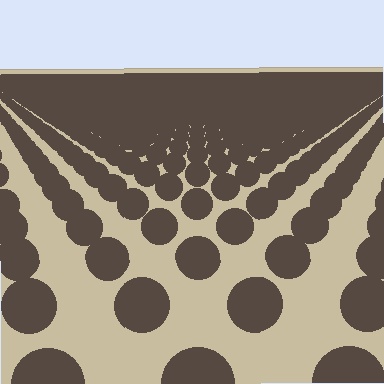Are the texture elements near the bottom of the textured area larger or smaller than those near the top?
Larger. Near the bottom, elements are closer to the viewer and appear at a bigger on-screen size.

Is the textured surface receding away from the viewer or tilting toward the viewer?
The surface is receding away from the viewer. Texture elements get smaller and denser toward the top.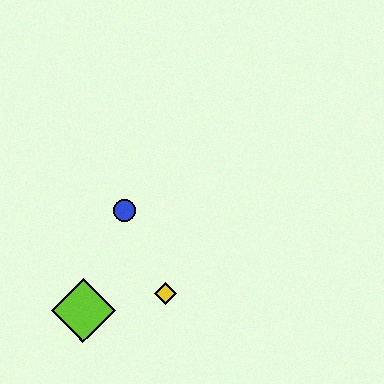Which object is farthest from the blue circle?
The lime diamond is farthest from the blue circle.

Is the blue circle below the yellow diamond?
No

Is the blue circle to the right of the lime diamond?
Yes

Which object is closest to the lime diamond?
The yellow diamond is closest to the lime diamond.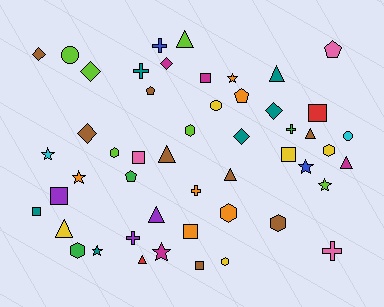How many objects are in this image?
There are 50 objects.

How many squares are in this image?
There are 8 squares.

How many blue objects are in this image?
There are 2 blue objects.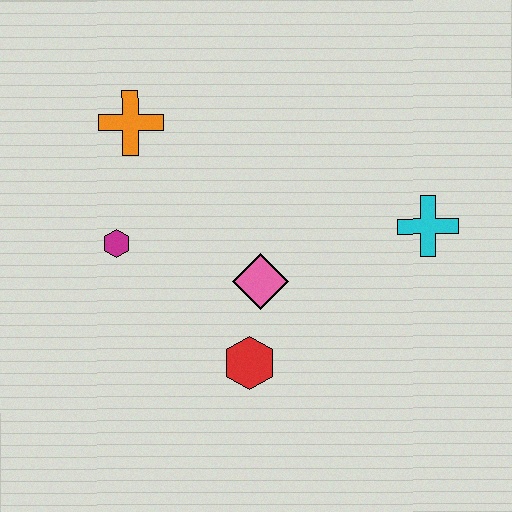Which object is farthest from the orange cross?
The cyan cross is farthest from the orange cross.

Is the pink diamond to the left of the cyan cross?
Yes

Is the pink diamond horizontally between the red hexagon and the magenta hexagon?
No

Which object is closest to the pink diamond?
The red hexagon is closest to the pink diamond.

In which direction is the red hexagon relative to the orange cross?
The red hexagon is below the orange cross.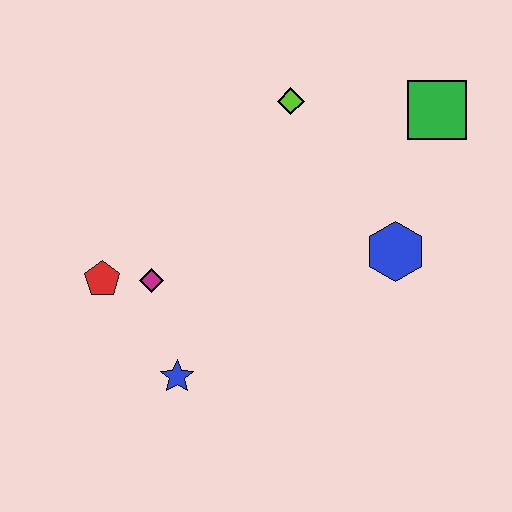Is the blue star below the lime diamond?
Yes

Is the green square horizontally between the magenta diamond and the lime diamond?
No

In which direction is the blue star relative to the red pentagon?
The blue star is below the red pentagon.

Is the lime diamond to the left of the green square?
Yes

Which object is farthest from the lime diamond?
The blue star is farthest from the lime diamond.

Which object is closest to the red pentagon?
The magenta diamond is closest to the red pentagon.